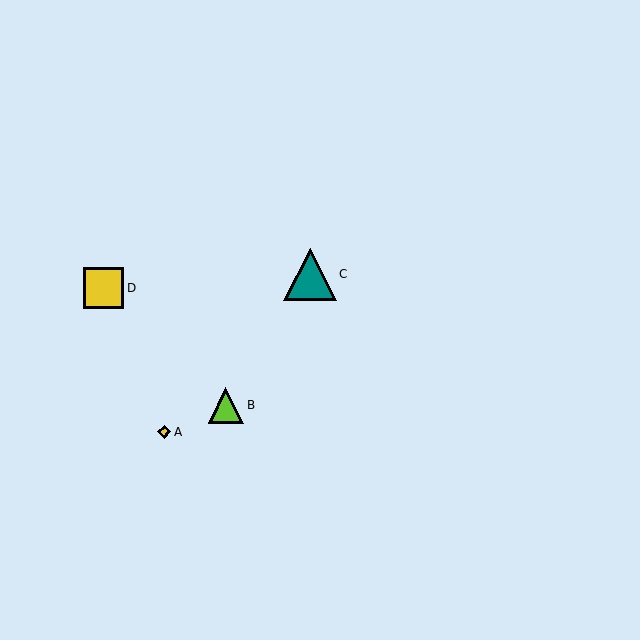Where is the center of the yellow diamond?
The center of the yellow diamond is at (164, 432).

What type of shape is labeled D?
Shape D is a yellow square.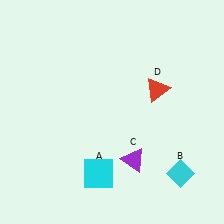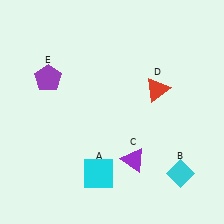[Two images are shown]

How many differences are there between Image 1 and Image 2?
There is 1 difference between the two images.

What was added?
A purple pentagon (E) was added in Image 2.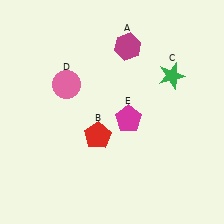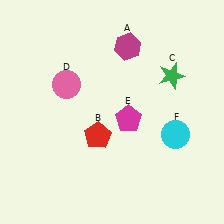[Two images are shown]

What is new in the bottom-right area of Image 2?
A cyan circle (F) was added in the bottom-right area of Image 2.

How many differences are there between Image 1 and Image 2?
There is 1 difference between the two images.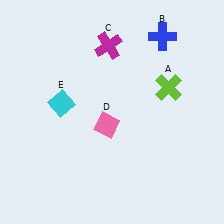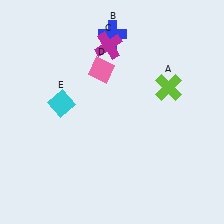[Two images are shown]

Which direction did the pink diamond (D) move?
The pink diamond (D) moved up.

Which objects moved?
The objects that moved are: the blue cross (B), the pink diamond (D).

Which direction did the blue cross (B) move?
The blue cross (B) moved left.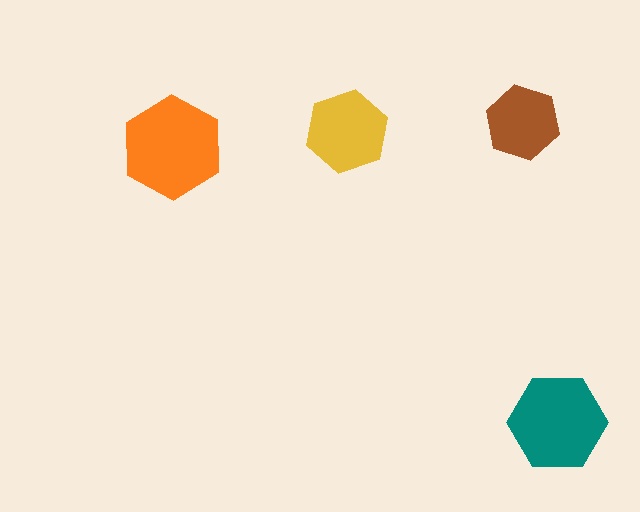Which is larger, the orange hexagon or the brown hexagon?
The orange one.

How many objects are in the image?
There are 4 objects in the image.